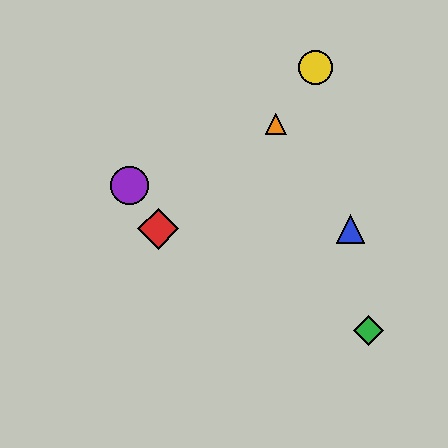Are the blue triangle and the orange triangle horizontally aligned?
No, the blue triangle is at y≈229 and the orange triangle is at y≈124.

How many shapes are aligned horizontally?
2 shapes (the red diamond, the blue triangle) are aligned horizontally.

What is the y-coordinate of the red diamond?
The red diamond is at y≈229.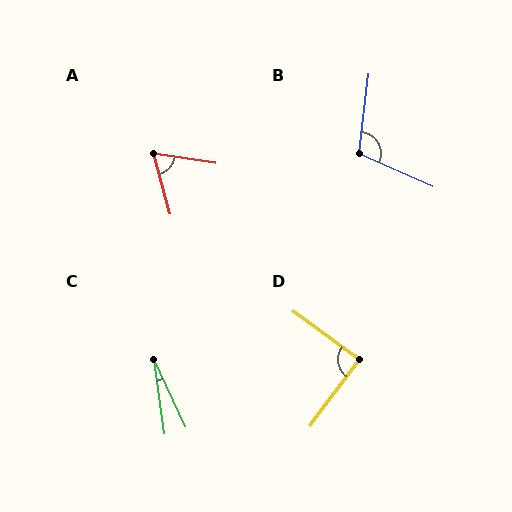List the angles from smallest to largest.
C (17°), A (66°), D (90°), B (107°).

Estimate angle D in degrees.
Approximately 90 degrees.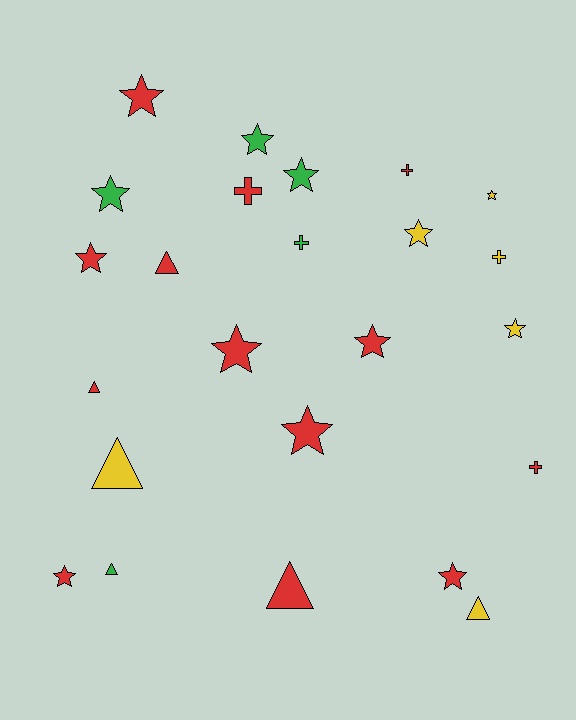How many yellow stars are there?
There are 3 yellow stars.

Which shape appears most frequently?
Star, with 13 objects.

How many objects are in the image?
There are 24 objects.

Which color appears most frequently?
Red, with 13 objects.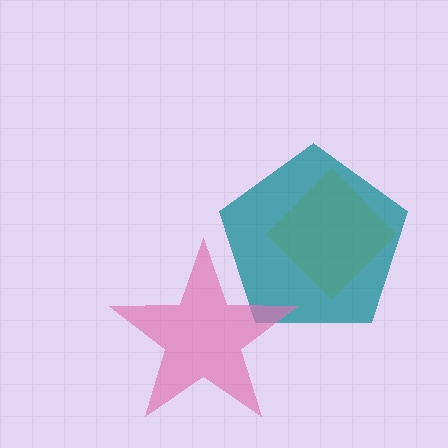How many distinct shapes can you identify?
There are 3 distinct shapes: a yellow diamond, a teal pentagon, a pink star.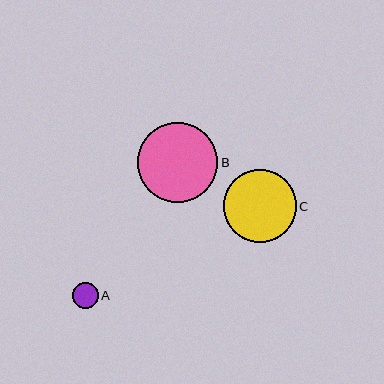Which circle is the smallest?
Circle A is the smallest with a size of approximately 26 pixels.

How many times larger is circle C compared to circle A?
Circle C is approximately 2.8 times the size of circle A.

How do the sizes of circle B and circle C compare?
Circle B and circle C are approximately the same size.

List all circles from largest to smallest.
From largest to smallest: B, C, A.